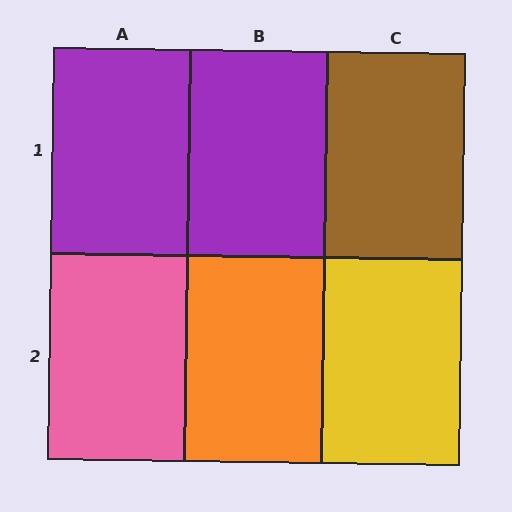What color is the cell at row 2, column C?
Yellow.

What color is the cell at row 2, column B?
Orange.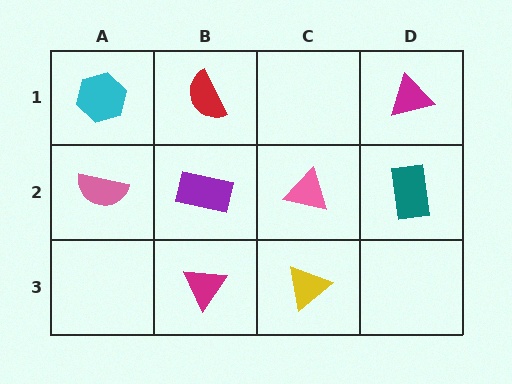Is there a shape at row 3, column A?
No, that cell is empty.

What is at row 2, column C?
A pink triangle.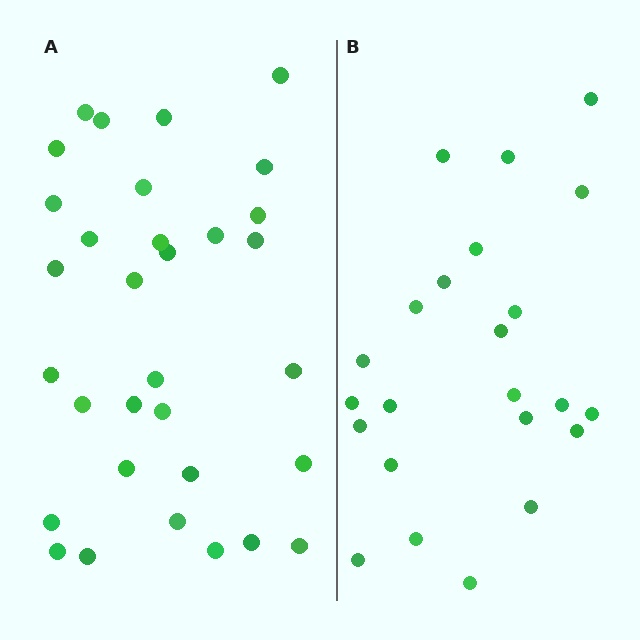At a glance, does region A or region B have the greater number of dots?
Region A (the left region) has more dots.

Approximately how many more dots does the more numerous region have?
Region A has roughly 8 or so more dots than region B.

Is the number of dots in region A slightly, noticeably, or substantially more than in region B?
Region A has noticeably more, but not dramatically so. The ratio is roughly 1.4 to 1.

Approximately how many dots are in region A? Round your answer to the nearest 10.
About 30 dots. (The exact count is 32, which rounds to 30.)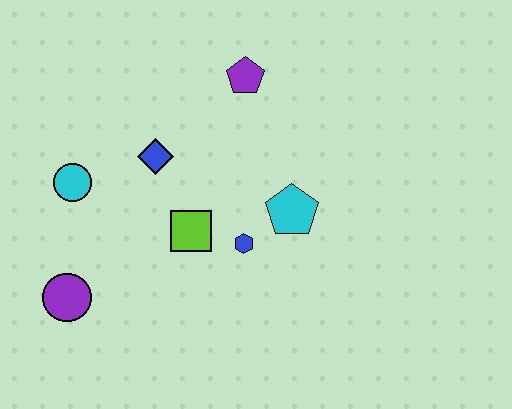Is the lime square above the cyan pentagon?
No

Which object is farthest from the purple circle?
The purple pentagon is farthest from the purple circle.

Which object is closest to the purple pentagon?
The blue diamond is closest to the purple pentagon.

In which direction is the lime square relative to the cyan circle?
The lime square is to the right of the cyan circle.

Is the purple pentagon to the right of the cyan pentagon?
No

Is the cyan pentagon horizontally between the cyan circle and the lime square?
No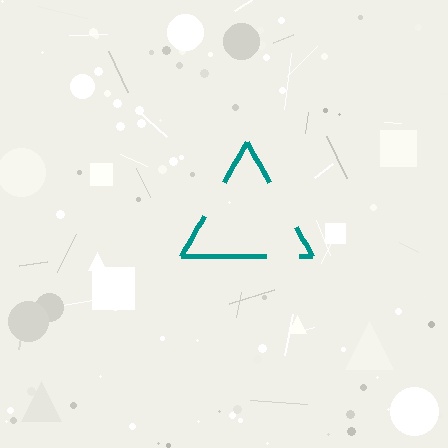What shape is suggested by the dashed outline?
The dashed outline suggests a triangle.